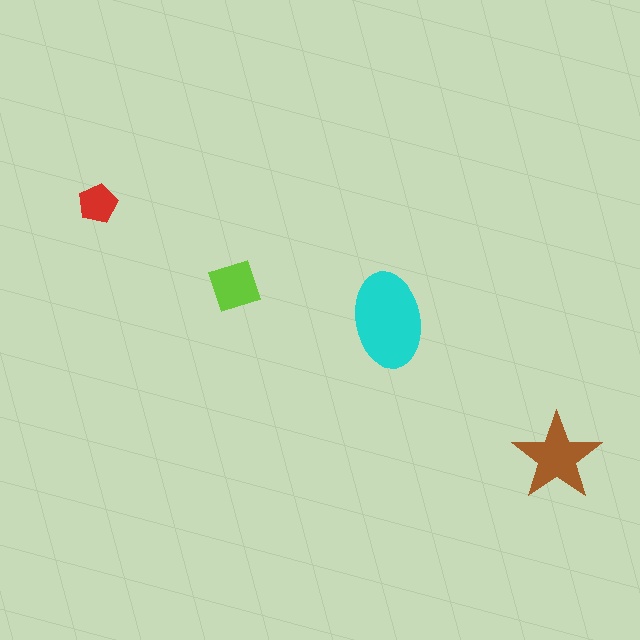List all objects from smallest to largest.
The red pentagon, the lime square, the brown star, the cyan ellipse.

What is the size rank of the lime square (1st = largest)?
3rd.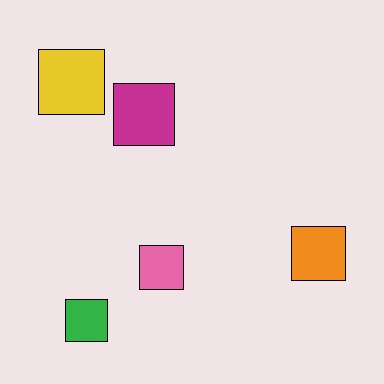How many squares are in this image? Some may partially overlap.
There are 5 squares.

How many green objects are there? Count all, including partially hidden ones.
There is 1 green object.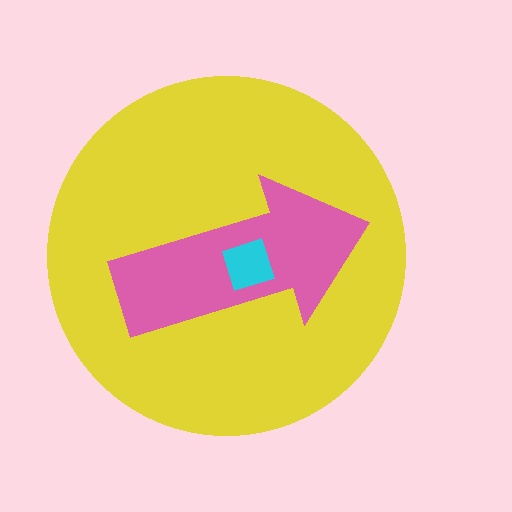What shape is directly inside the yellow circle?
The pink arrow.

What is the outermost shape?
The yellow circle.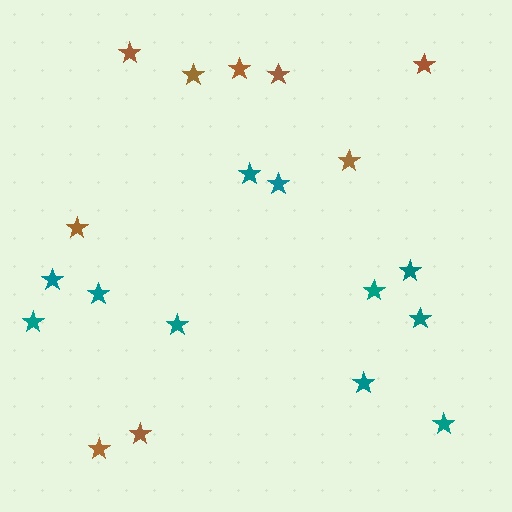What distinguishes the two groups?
There are 2 groups: one group of brown stars (9) and one group of teal stars (11).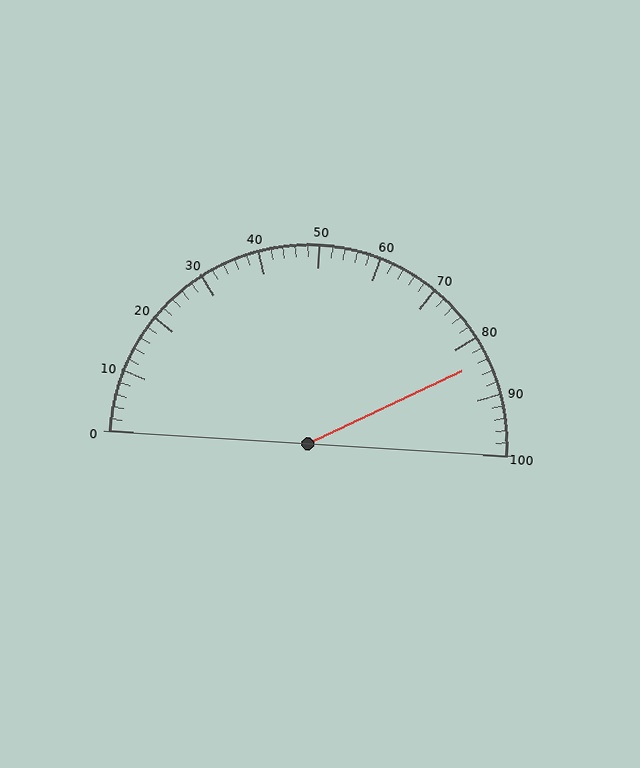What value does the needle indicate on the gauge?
The needle indicates approximately 84.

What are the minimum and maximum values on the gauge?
The gauge ranges from 0 to 100.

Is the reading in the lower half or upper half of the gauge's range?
The reading is in the upper half of the range (0 to 100).